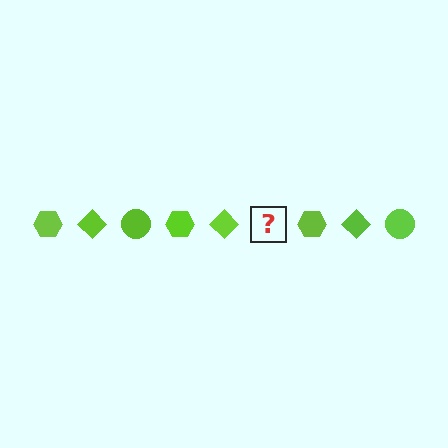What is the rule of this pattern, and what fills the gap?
The rule is that the pattern cycles through hexagon, diamond, circle shapes in lime. The gap should be filled with a lime circle.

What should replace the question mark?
The question mark should be replaced with a lime circle.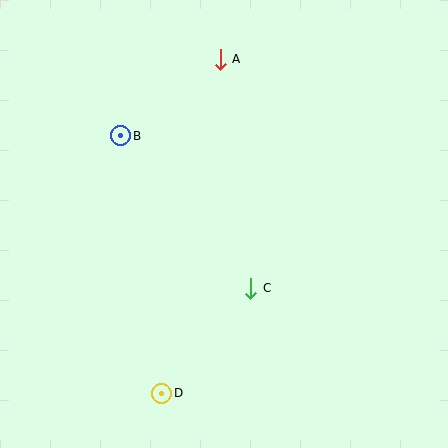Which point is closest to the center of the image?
Point C at (251, 288) is closest to the center.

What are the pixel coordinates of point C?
Point C is at (251, 288).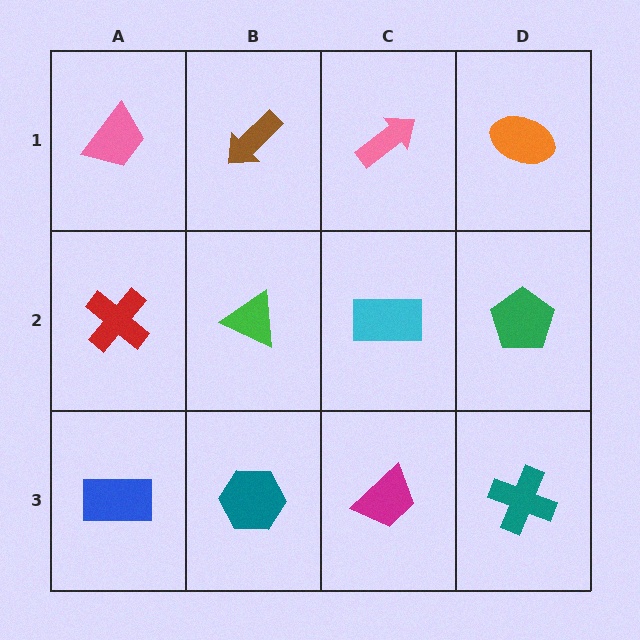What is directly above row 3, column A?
A red cross.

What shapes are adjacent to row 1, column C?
A cyan rectangle (row 2, column C), a brown arrow (row 1, column B), an orange ellipse (row 1, column D).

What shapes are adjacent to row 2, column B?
A brown arrow (row 1, column B), a teal hexagon (row 3, column B), a red cross (row 2, column A), a cyan rectangle (row 2, column C).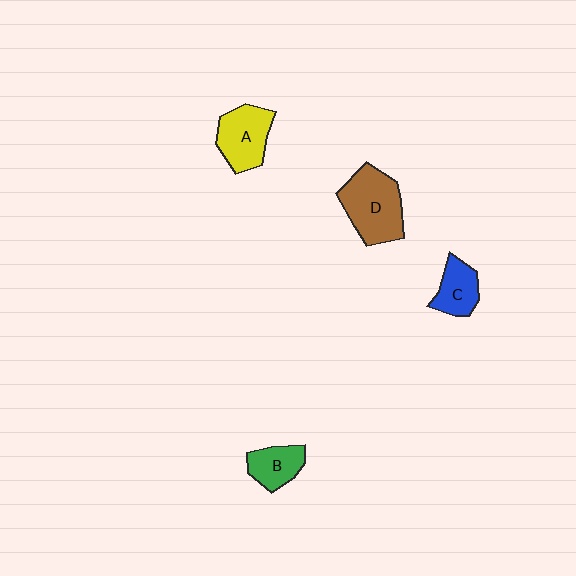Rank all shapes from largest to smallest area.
From largest to smallest: D (brown), A (yellow), C (blue), B (green).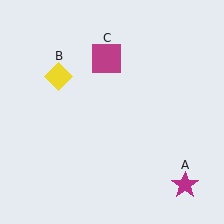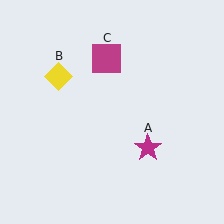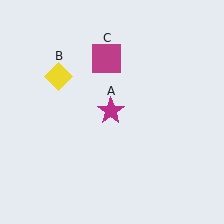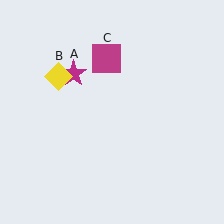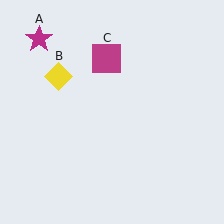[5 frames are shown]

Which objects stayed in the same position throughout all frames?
Yellow diamond (object B) and magenta square (object C) remained stationary.